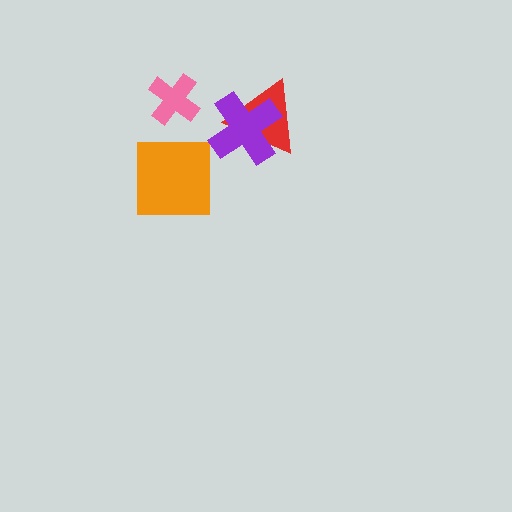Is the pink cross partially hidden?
No, no other shape covers it.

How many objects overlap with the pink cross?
0 objects overlap with the pink cross.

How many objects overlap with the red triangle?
1 object overlaps with the red triangle.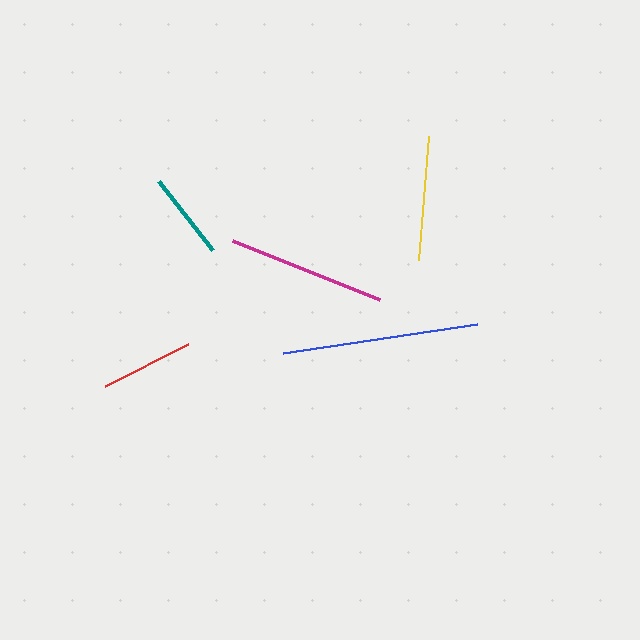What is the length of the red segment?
The red segment is approximately 93 pixels long.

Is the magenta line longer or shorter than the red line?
The magenta line is longer than the red line.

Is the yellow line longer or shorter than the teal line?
The yellow line is longer than the teal line.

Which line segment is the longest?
The blue line is the longest at approximately 196 pixels.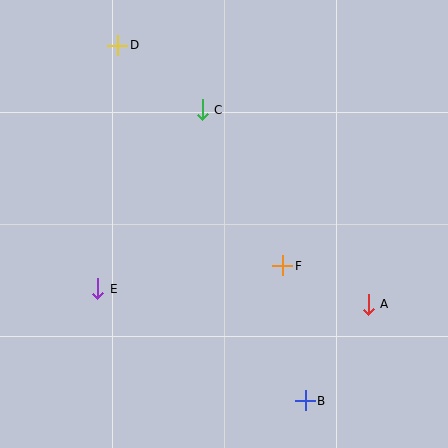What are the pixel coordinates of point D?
Point D is at (118, 45).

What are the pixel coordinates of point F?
Point F is at (283, 266).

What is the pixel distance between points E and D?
The distance between E and D is 244 pixels.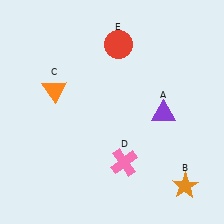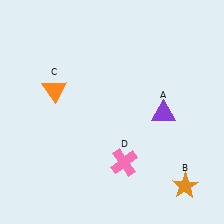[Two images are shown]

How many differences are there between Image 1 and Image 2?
There is 1 difference between the two images.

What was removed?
The red circle (E) was removed in Image 2.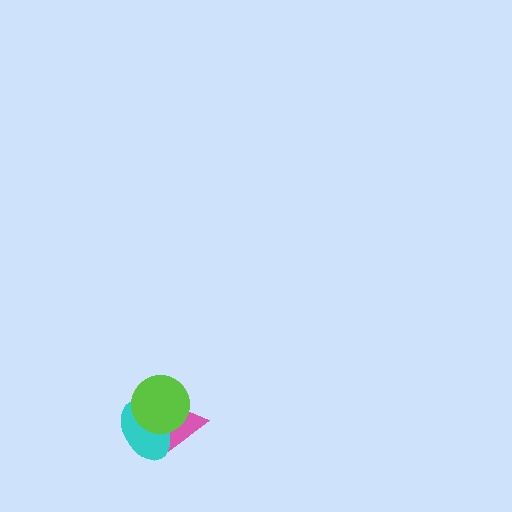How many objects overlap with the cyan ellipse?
2 objects overlap with the cyan ellipse.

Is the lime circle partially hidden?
No, no other shape covers it.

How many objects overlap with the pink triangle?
2 objects overlap with the pink triangle.